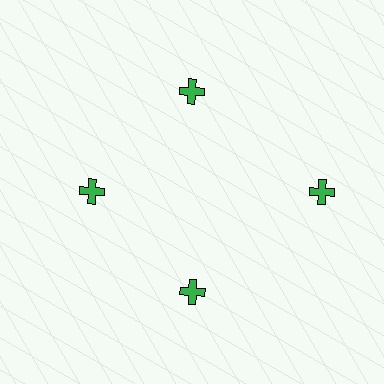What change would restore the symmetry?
The symmetry would be restored by moving it inward, back onto the ring so that all 4 crosses sit at equal angles and equal distance from the center.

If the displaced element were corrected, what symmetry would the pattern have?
It would have 4-fold rotational symmetry — the pattern would map onto itself every 90 degrees.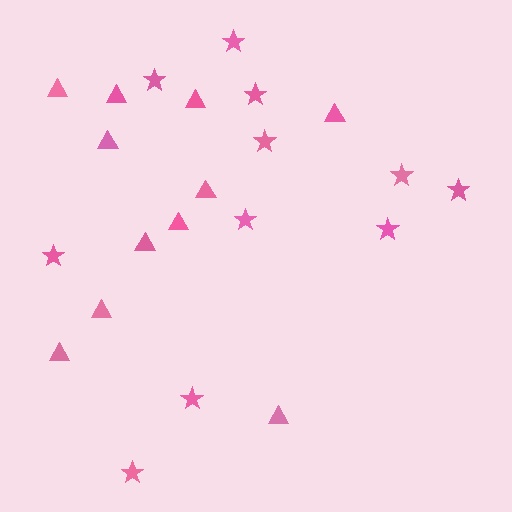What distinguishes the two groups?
There are 2 groups: one group of triangles (11) and one group of stars (11).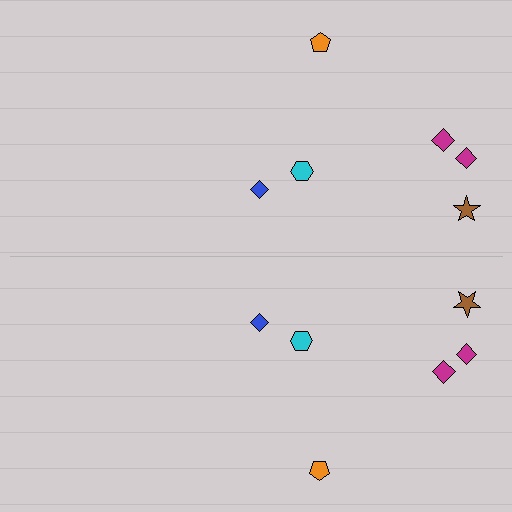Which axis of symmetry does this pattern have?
The pattern has a horizontal axis of symmetry running through the center of the image.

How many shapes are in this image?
There are 12 shapes in this image.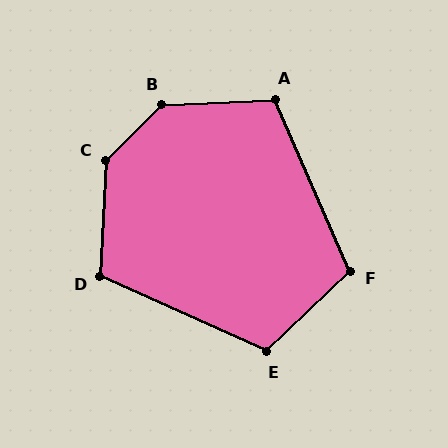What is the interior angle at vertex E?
Approximately 112 degrees (obtuse).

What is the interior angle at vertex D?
Approximately 112 degrees (obtuse).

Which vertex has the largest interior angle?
B, at approximately 138 degrees.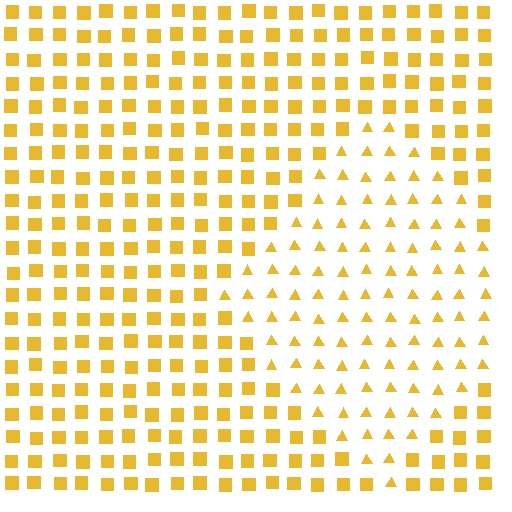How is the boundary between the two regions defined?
The boundary is defined by a change in element shape: triangles inside vs. squares outside. All elements share the same color and spacing.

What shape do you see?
I see a diamond.